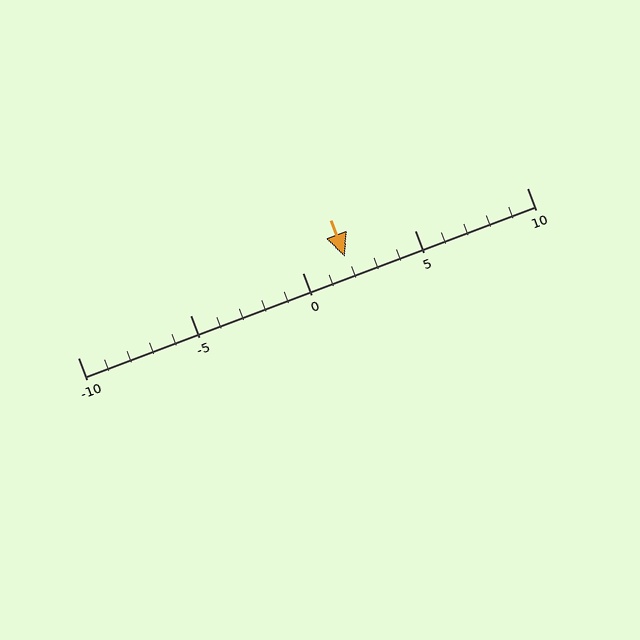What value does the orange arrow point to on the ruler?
The orange arrow points to approximately 2.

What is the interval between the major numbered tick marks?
The major tick marks are spaced 5 units apart.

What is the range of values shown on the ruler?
The ruler shows values from -10 to 10.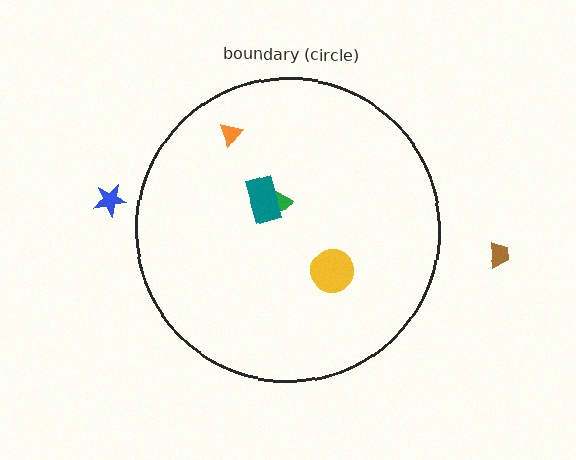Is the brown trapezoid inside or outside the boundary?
Outside.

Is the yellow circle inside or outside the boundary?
Inside.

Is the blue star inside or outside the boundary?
Outside.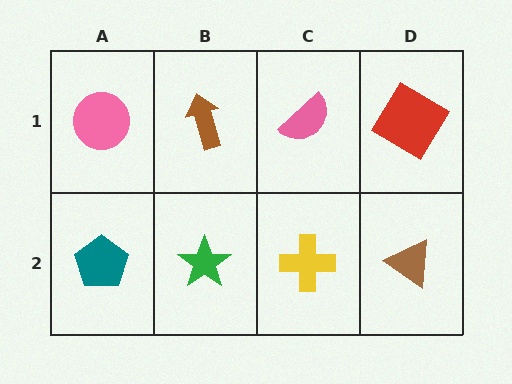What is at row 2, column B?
A green star.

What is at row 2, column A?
A teal pentagon.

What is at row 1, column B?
A brown arrow.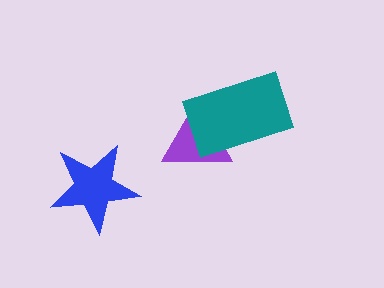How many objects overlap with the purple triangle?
1 object overlaps with the purple triangle.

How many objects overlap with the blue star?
0 objects overlap with the blue star.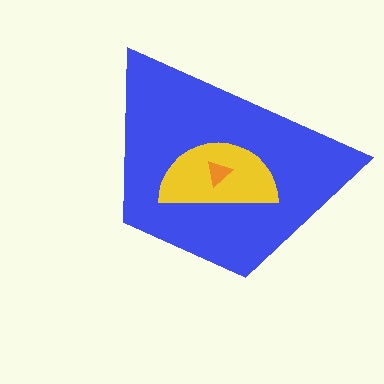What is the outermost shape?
The blue trapezoid.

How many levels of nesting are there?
3.